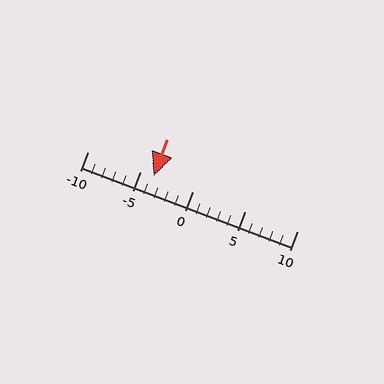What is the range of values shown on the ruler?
The ruler shows values from -10 to 10.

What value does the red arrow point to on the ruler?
The red arrow points to approximately -4.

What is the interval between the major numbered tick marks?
The major tick marks are spaced 5 units apart.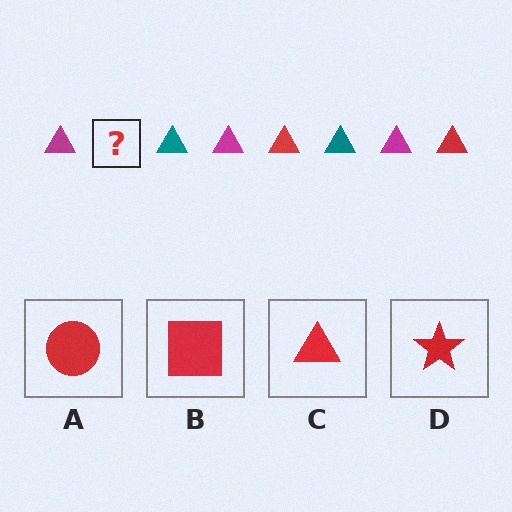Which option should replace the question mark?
Option C.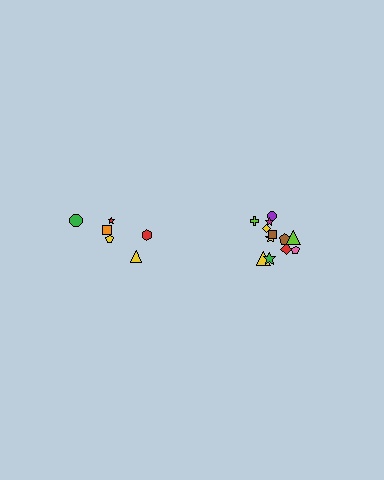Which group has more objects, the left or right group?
The right group.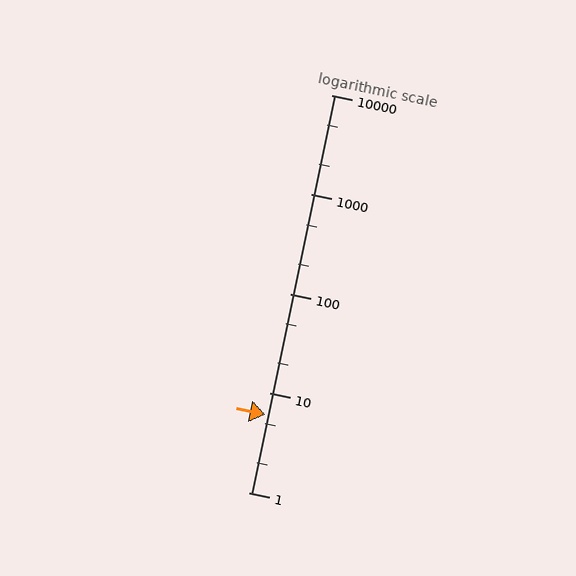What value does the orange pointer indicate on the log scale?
The pointer indicates approximately 6.1.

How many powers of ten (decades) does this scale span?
The scale spans 4 decades, from 1 to 10000.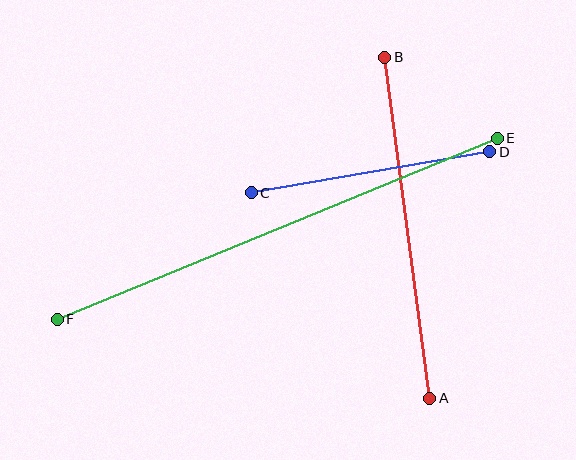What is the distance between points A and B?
The distance is approximately 344 pixels.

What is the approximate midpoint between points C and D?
The midpoint is at approximately (371, 172) pixels.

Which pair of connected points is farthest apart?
Points E and F are farthest apart.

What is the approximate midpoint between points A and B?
The midpoint is at approximately (407, 228) pixels.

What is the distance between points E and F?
The distance is approximately 476 pixels.